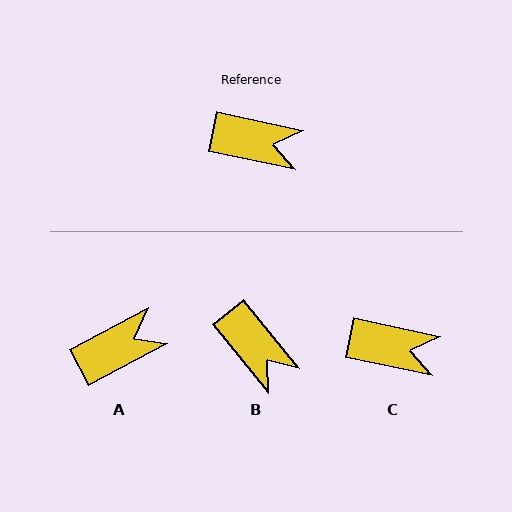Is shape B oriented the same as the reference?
No, it is off by about 39 degrees.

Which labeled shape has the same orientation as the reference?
C.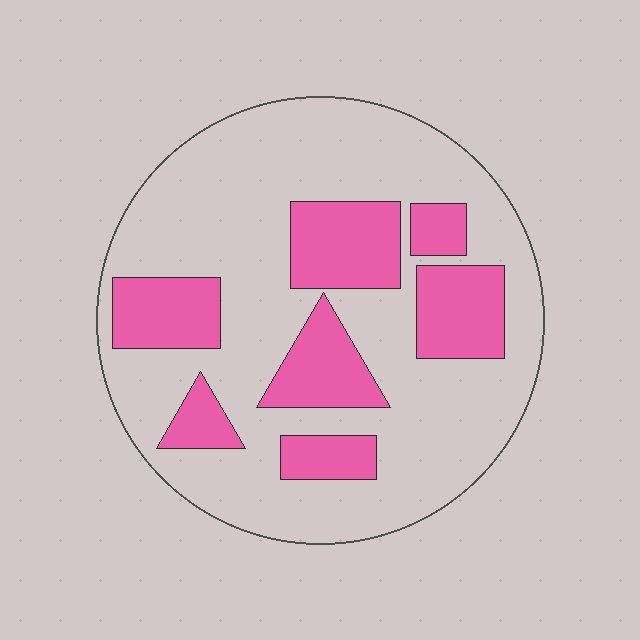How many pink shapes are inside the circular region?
7.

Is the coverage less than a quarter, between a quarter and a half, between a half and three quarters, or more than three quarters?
Between a quarter and a half.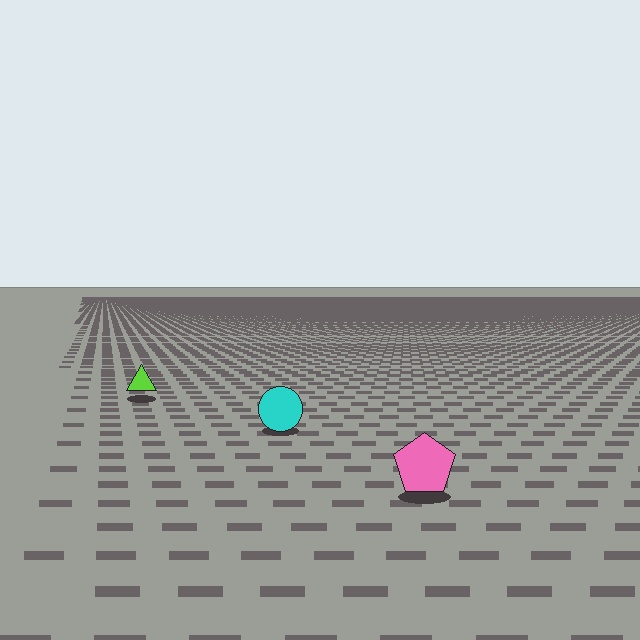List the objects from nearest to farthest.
From nearest to farthest: the pink pentagon, the cyan circle, the lime triangle.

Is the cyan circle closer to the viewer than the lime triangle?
Yes. The cyan circle is closer — you can tell from the texture gradient: the ground texture is coarser near it.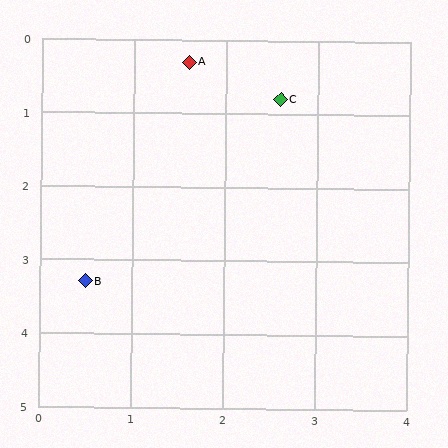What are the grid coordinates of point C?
Point C is at approximately (2.6, 0.8).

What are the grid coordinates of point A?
Point A is at approximately (1.6, 0.3).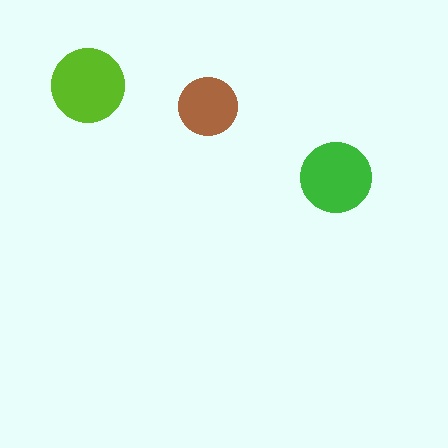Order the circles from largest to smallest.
the lime one, the green one, the brown one.